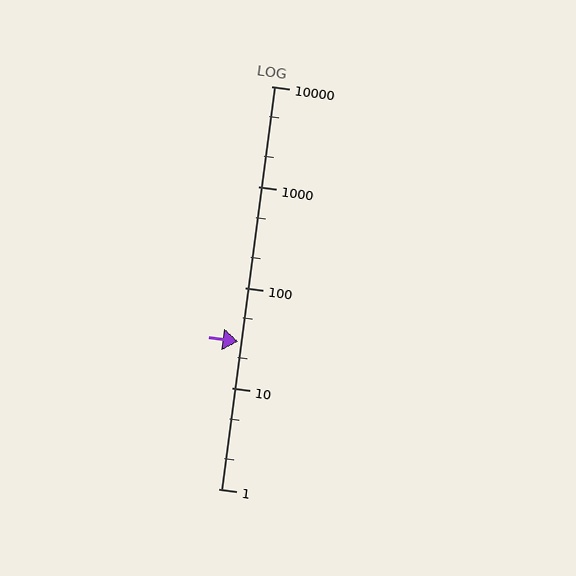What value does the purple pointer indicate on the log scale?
The pointer indicates approximately 29.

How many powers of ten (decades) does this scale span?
The scale spans 4 decades, from 1 to 10000.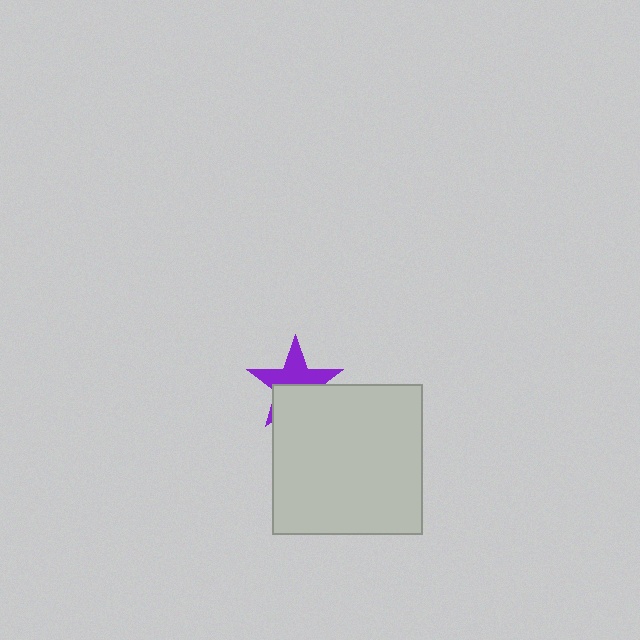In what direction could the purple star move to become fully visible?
The purple star could move up. That would shift it out from behind the light gray square entirely.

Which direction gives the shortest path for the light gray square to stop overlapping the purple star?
Moving down gives the shortest separation.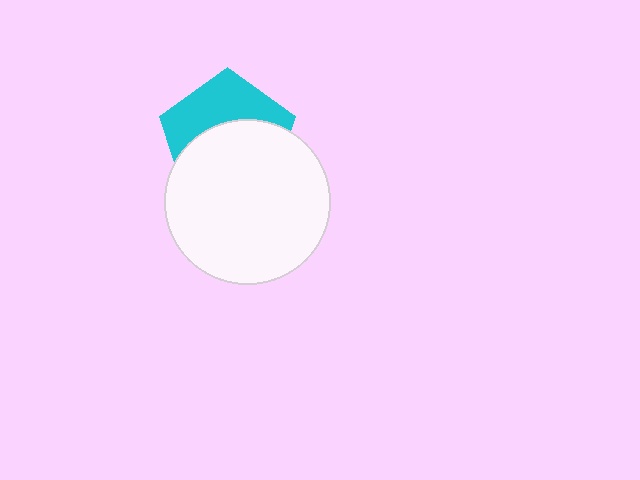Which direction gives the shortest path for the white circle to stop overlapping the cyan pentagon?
Moving down gives the shortest separation.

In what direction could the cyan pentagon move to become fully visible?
The cyan pentagon could move up. That would shift it out from behind the white circle entirely.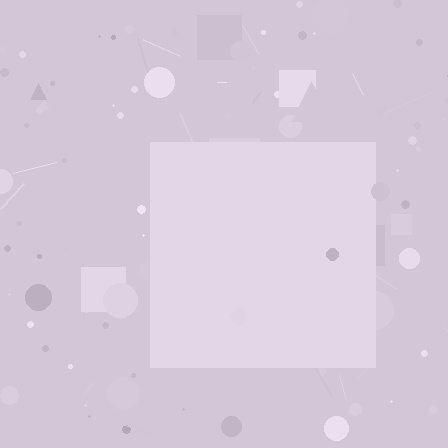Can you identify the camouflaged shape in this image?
The camouflaged shape is a square.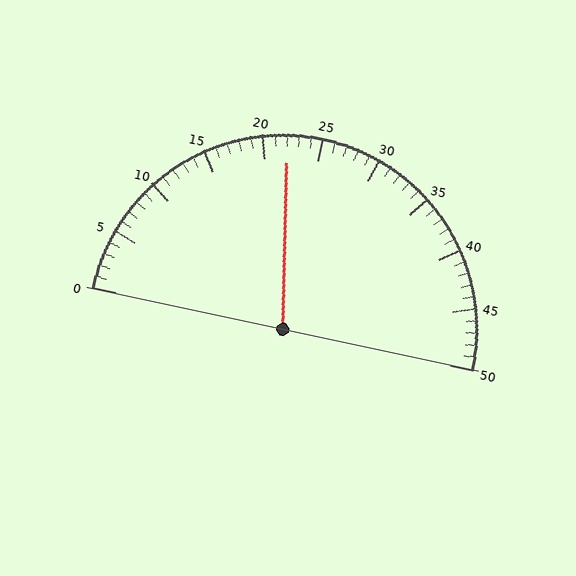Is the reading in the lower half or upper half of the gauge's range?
The reading is in the lower half of the range (0 to 50).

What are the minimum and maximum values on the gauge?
The gauge ranges from 0 to 50.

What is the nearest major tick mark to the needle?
The nearest major tick mark is 20.